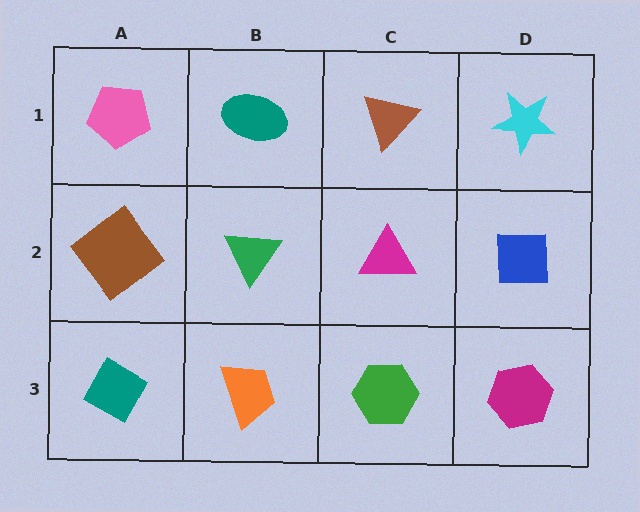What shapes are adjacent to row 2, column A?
A pink pentagon (row 1, column A), a teal diamond (row 3, column A), a green triangle (row 2, column B).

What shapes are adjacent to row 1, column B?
A green triangle (row 2, column B), a pink pentagon (row 1, column A), a brown triangle (row 1, column C).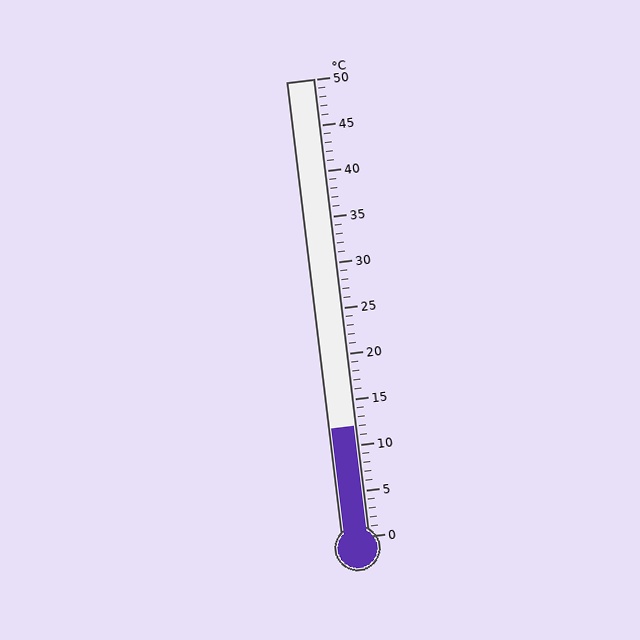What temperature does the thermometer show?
The thermometer shows approximately 12°C.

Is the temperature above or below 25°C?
The temperature is below 25°C.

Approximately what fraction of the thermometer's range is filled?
The thermometer is filled to approximately 25% of its range.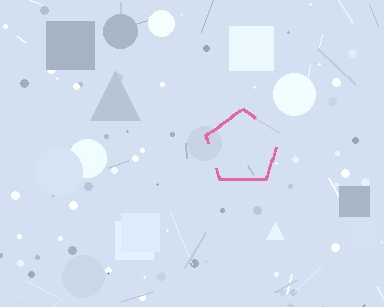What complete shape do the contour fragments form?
The contour fragments form a pentagon.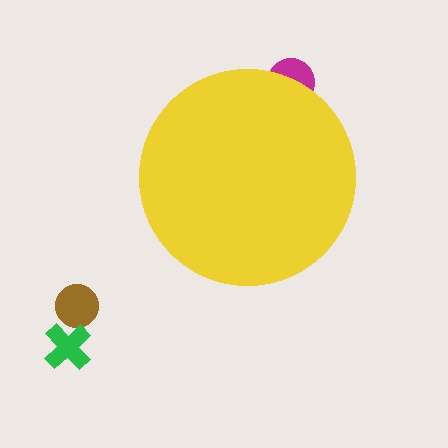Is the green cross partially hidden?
No, the green cross is fully visible.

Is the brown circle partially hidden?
No, the brown circle is fully visible.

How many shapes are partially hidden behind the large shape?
1 shape is partially hidden.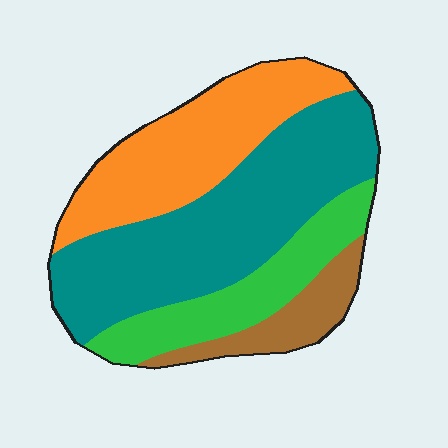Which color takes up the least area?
Brown, at roughly 10%.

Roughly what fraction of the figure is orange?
Orange covers roughly 30% of the figure.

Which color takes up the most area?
Teal, at roughly 45%.